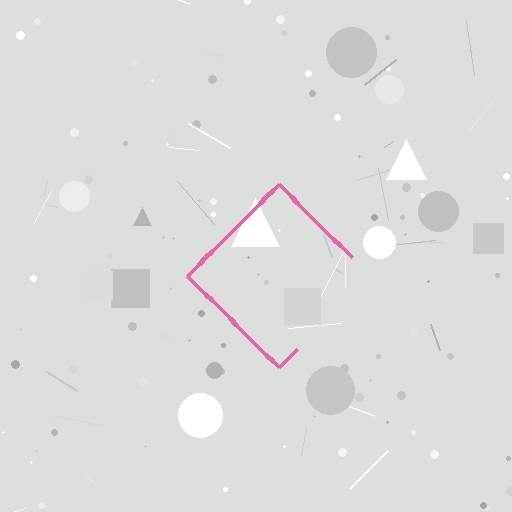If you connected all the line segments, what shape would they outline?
They would outline a diamond.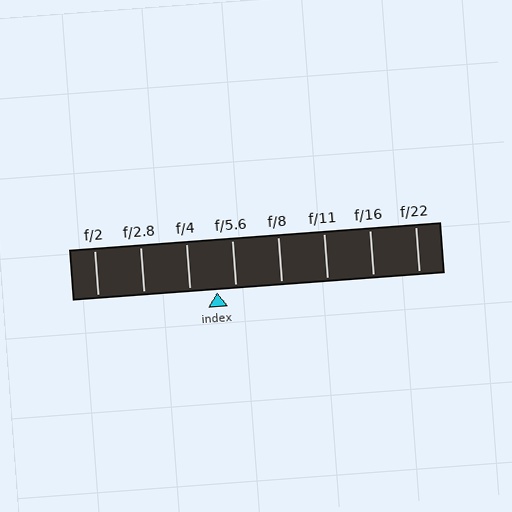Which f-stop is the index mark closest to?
The index mark is closest to f/5.6.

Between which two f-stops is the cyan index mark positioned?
The index mark is between f/4 and f/5.6.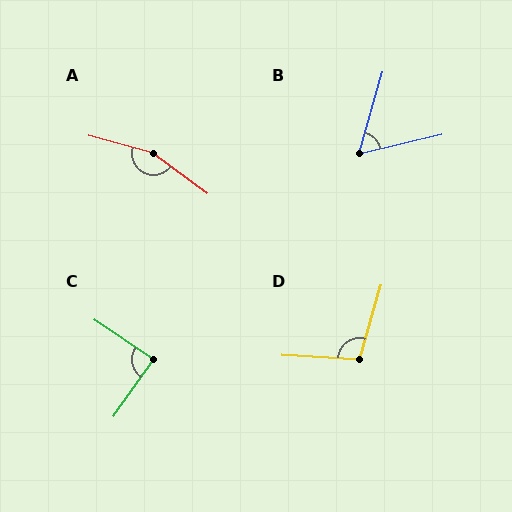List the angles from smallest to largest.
B (60°), C (89°), D (103°), A (159°).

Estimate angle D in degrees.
Approximately 103 degrees.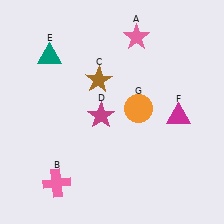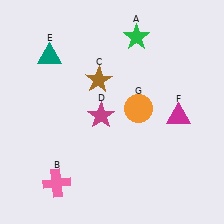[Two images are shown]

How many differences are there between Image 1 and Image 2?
There is 1 difference between the two images.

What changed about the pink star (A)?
In Image 1, A is pink. In Image 2, it changed to green.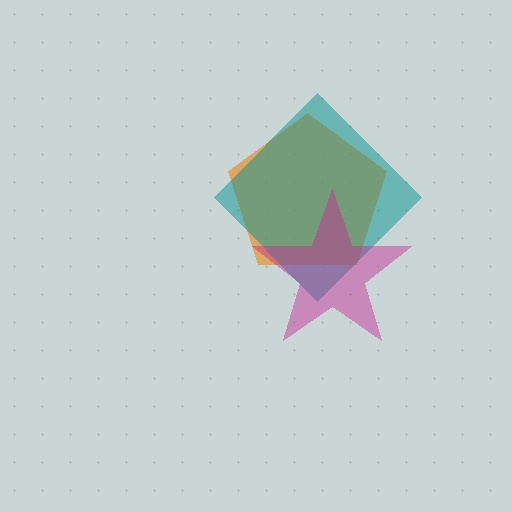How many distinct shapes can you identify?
There are 3 distinct shapes: an orange pentagon, a teal diamond, a magenta star.